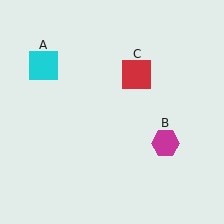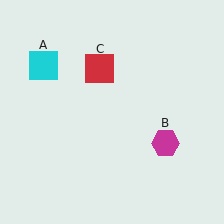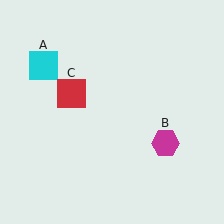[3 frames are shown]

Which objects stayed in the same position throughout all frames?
Cyan square (object A) and magenta hexagon (object B) remained stationary.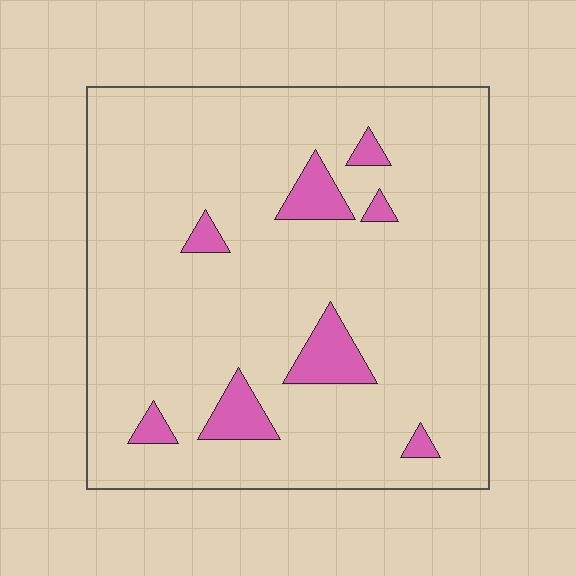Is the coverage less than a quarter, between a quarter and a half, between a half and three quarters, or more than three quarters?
Less than a quarter.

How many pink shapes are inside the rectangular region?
8.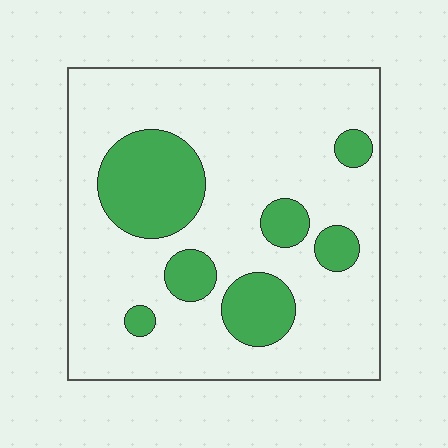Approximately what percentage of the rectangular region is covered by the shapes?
Approximately 20%.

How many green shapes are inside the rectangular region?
7.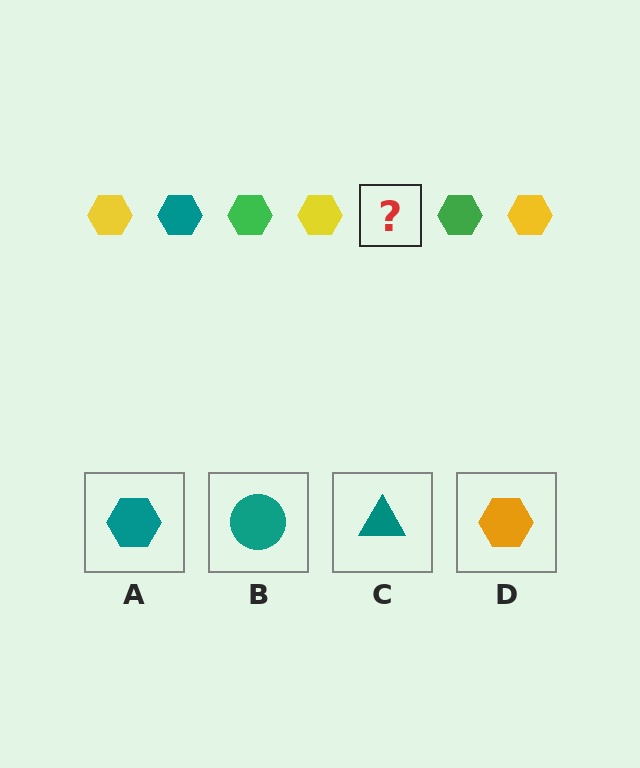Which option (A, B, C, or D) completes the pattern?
A.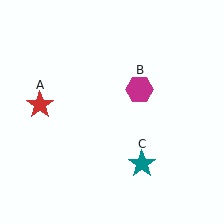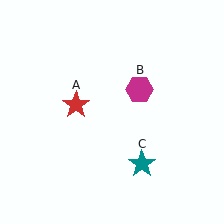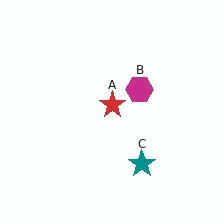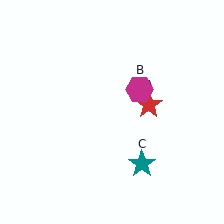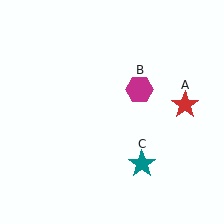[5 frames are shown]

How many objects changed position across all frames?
1 object changed position: red star (object A).